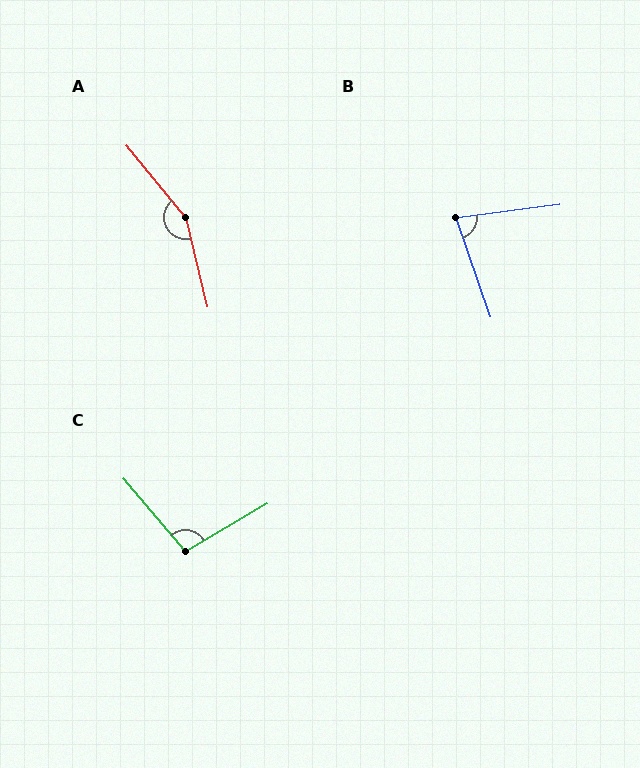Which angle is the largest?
A, at approximately 154 degrees.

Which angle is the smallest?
B, at approximately 78 degrees.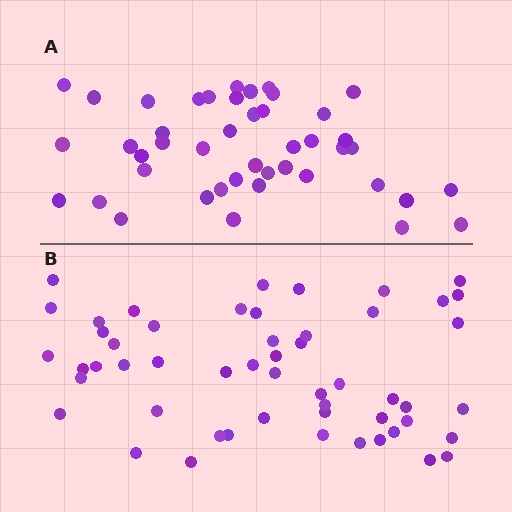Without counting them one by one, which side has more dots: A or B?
Region B (the bottom region) has more dots.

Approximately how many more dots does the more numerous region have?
Region B has roughly 8 or so more dots than region A.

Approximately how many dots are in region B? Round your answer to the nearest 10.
About 50 dots. (The exact count is 53, which rounds to 50.)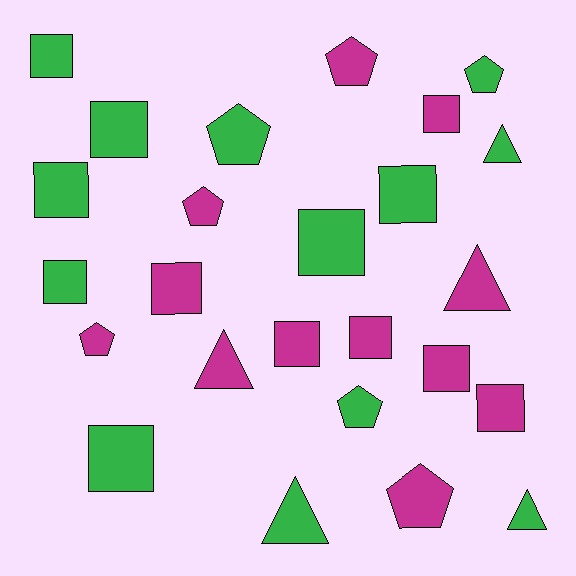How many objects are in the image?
There are 25 objects.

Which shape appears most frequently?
Square, with 13 objects.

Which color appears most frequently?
Green, with 13 objects.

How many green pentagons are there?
There are 3 green pentagons.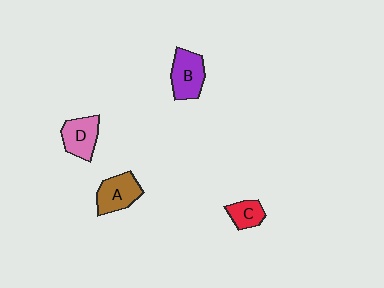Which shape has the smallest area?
Shape C (red).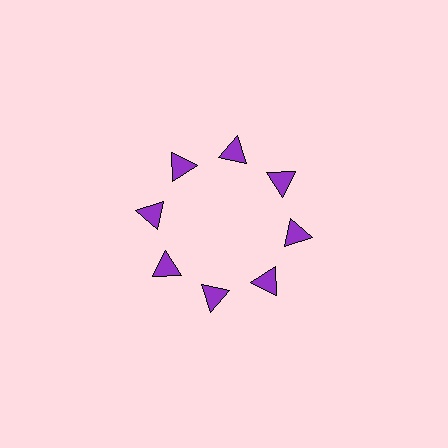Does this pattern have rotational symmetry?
Yes, this pattern has 8-fold rotational symmetry. It looks the same after rotating 45 degrees around the center.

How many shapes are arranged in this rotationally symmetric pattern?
There are 8 shapes, arranged in 8 groups of 1.